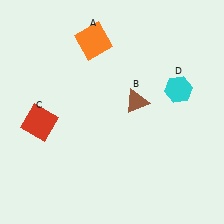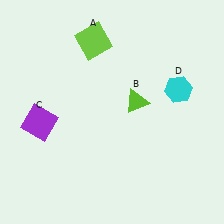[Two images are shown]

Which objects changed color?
A changed from orange to lime. B changed from brown to lime. C changed from red to purple.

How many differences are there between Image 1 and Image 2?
There are 3 differences between the two images.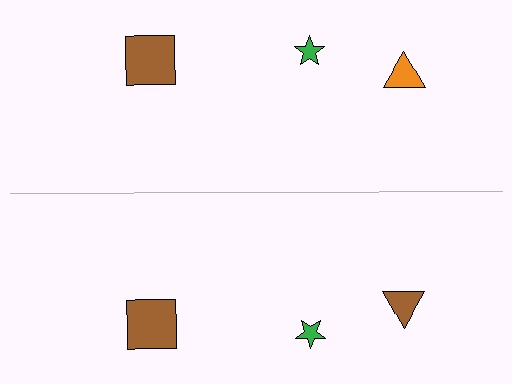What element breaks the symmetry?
The brown triangle on the bottom side breaks the symmetry — its mirror counterpart is orange.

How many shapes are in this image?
There are 6 shapes in this image.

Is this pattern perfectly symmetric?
No, the pattern is not perfectly symmetric. The brown triangle on the bottom side breaks the symmetry — its mirror counterpart is orange.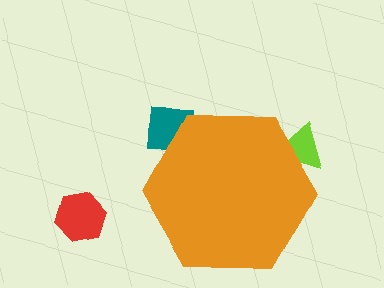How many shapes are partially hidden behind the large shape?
2 shapes are partially hidden.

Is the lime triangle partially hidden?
Yes, the lime triangle is partially hidden behind the orange hexagon.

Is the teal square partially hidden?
Yes, the teal square is partially hidden behind the orange hexagon.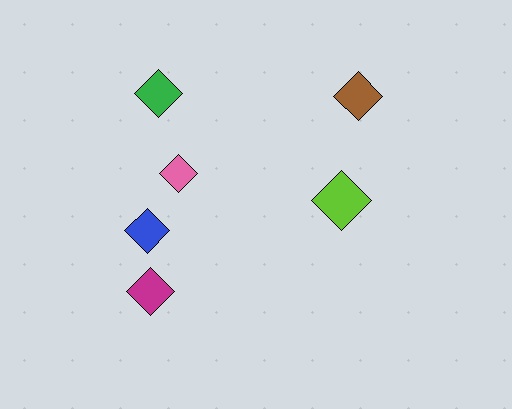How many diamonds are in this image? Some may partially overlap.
There are 6 diamonds.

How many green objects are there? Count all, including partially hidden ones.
There is 1 green object.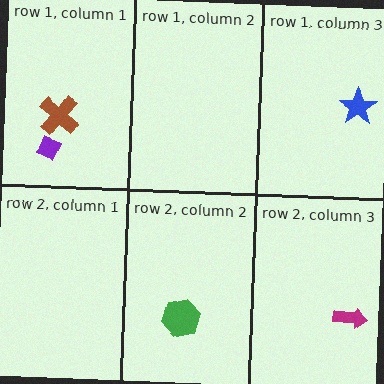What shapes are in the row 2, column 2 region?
The green hexagon.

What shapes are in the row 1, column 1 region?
The purple diamond, the brown cross.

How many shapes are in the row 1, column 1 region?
2.